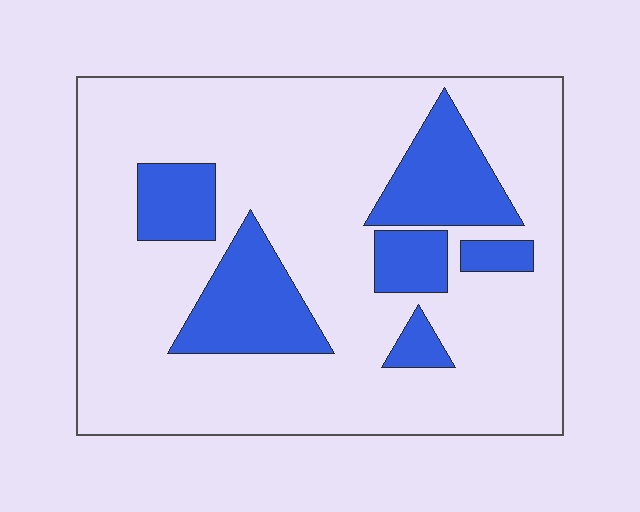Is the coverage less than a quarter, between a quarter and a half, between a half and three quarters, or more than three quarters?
Less than a quarter.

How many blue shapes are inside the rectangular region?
6.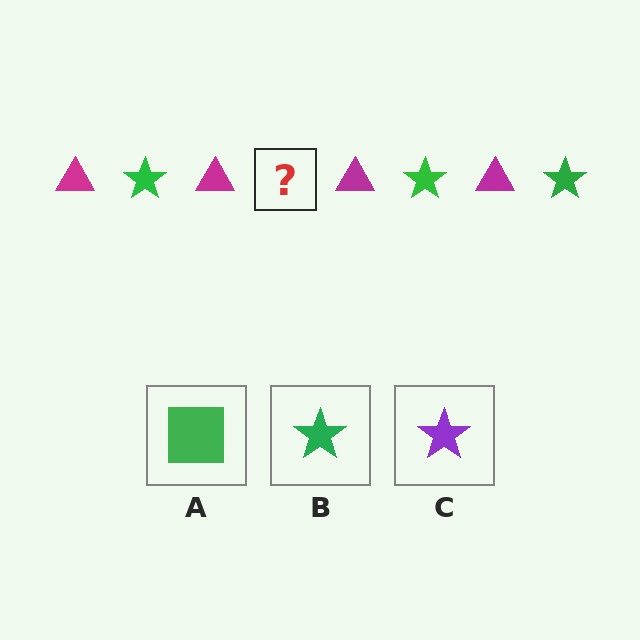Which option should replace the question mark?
Option B.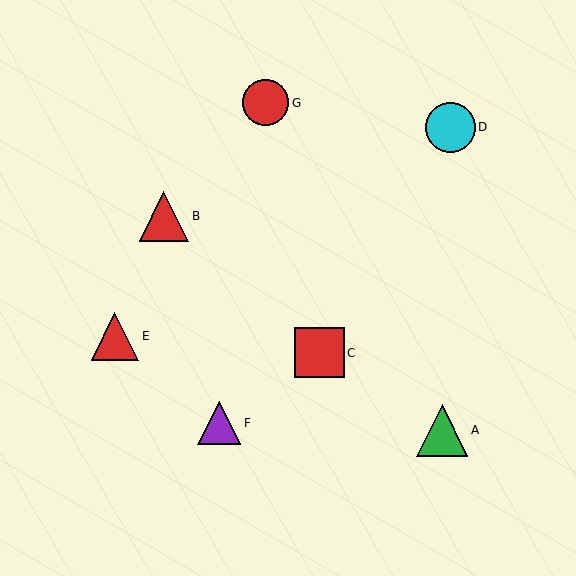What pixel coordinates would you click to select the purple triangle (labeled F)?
Click at (219, 423) to select the purple triangle F.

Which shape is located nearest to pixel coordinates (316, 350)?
The red square (labeled C) at (319, 353) is nearest to that location.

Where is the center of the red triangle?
The center of the red triangle is at (115, 336).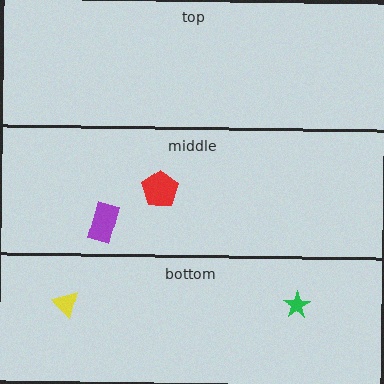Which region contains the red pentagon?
The middle region.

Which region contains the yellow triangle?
The bottom region.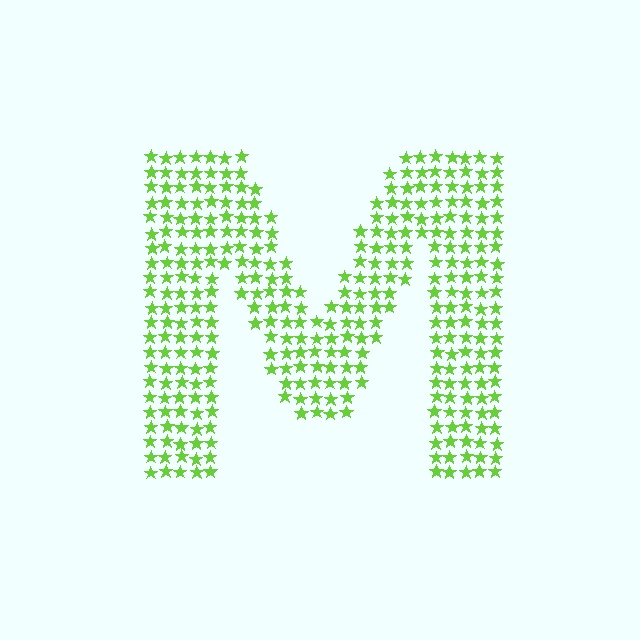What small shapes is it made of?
It is made of small stars.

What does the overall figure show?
The overall figure shows the letter M.